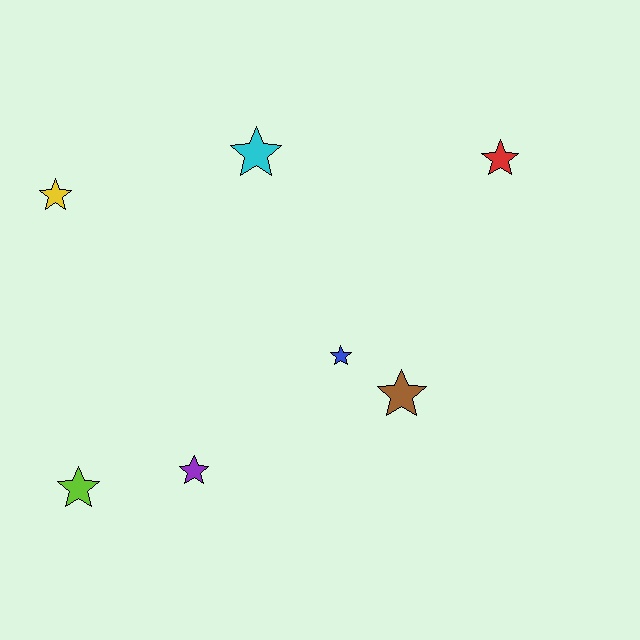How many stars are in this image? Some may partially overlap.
There are 7 stars.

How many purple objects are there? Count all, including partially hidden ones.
There is 1 purple object.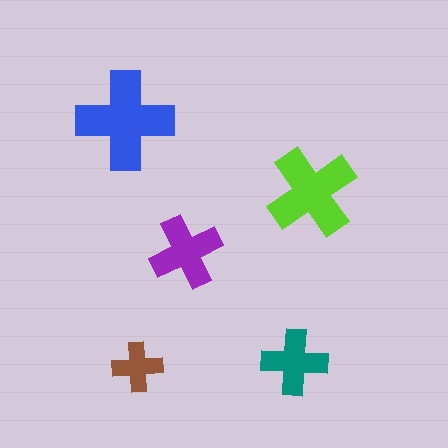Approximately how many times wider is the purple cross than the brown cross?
About 1.5 times wider.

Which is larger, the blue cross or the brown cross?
The blue one.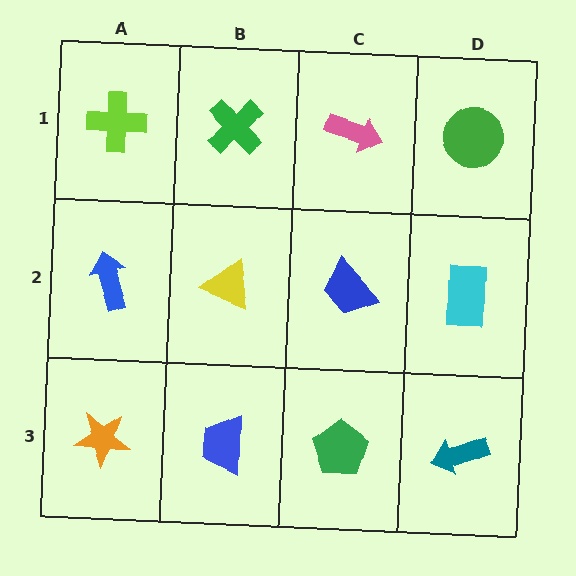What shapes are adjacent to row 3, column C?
A blue trapezoid (row 2, column C), a blue trapezoid (row 3, column B), a teal arrow (row 3, column D).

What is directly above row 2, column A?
A lime cross.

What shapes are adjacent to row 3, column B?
A yellow triangle (row 2, column B), an orange star (row 3, column A), a green pentagon (row 3, column C).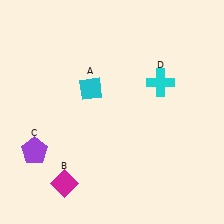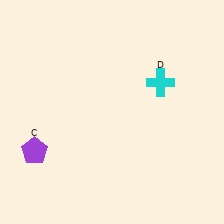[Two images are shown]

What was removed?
The cyan diamond (A), the magenta diamond (B) were removed in Image 2.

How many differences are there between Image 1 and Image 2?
There are 2 differences between the two images.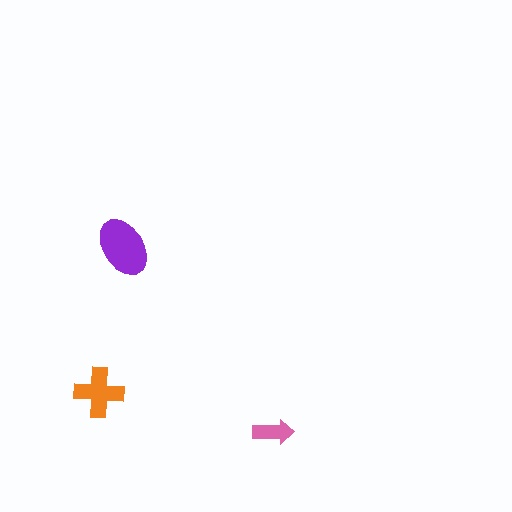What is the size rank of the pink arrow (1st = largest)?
3rd.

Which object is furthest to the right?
The pink arrow is rightmost.